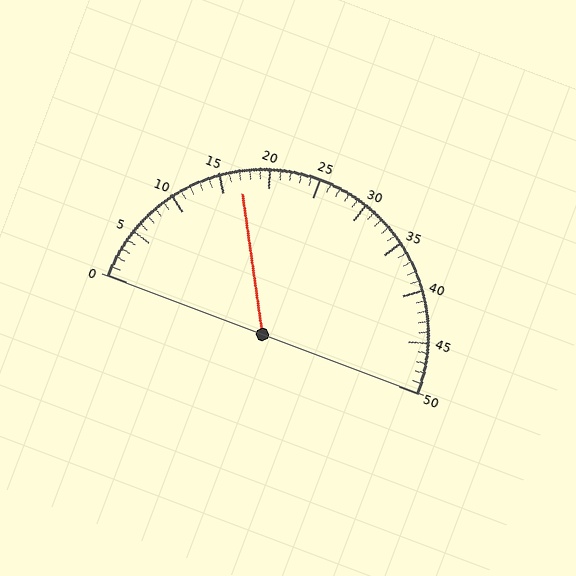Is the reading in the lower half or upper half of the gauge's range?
The reading is in the lower half of the range (0 to 50).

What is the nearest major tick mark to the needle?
The nearest major tick mark is 15.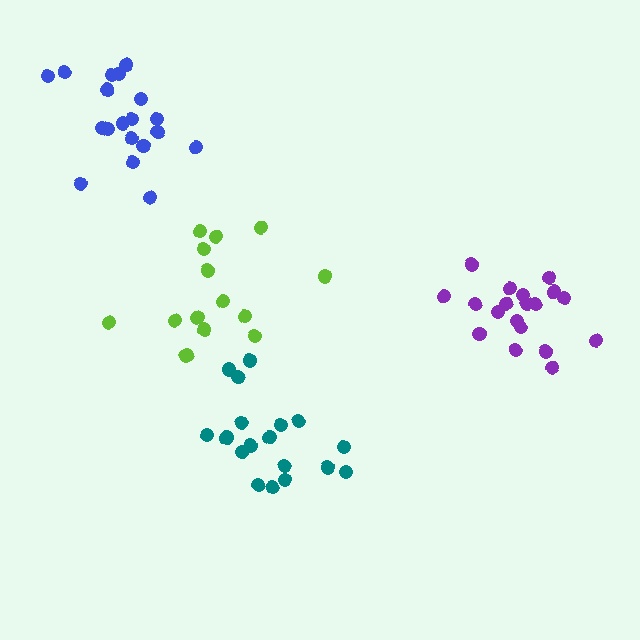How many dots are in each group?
Group 1: 15 dots, Group 2: 18 dots, Group 3: 19 dots, Group 4: 19 dots (71 total).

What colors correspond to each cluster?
The clusters are colored: lime, teal, blue, purple.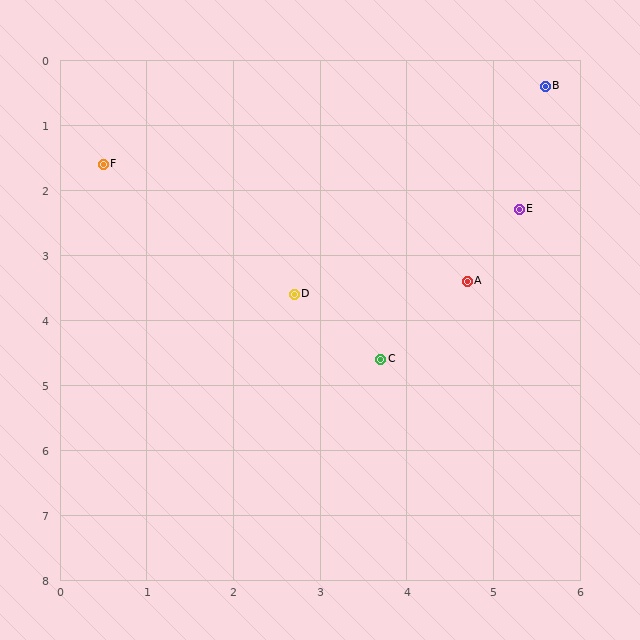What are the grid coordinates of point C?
Point C is at approximately (3.7, 4.6).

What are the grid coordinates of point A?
Point A is at approximately (4.7, 3.4).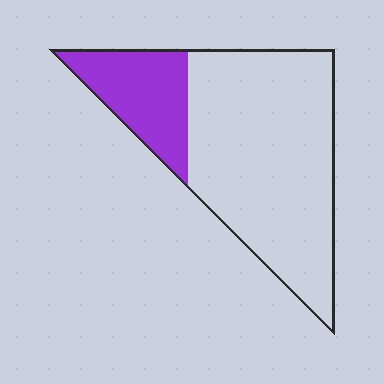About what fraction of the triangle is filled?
About one quarter (1/4).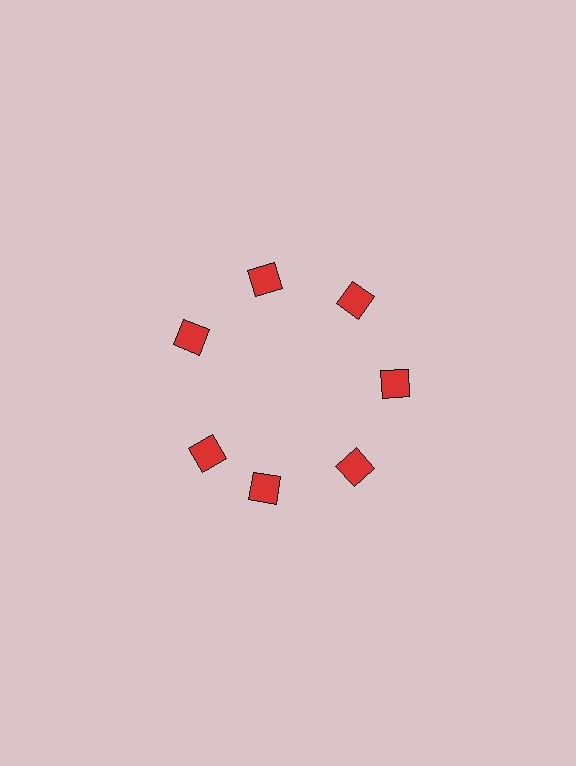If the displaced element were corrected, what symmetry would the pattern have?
It would have 7-fold rotational symmetry — the pattern would map onto itself every 51 degrees.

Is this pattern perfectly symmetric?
No. The 7 red squares are arranged in a ring, but one element near the 8 o'clock position is rotated out of alignment along the ring, breaking the 7-fold rotational symmetry.